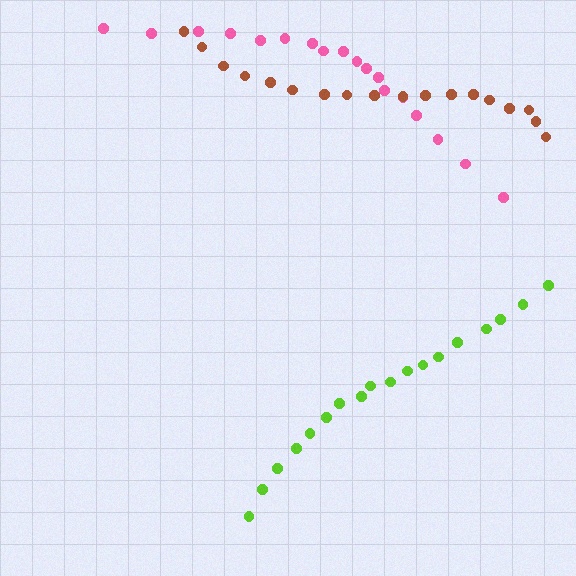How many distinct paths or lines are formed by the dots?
There are 3 distinct paths.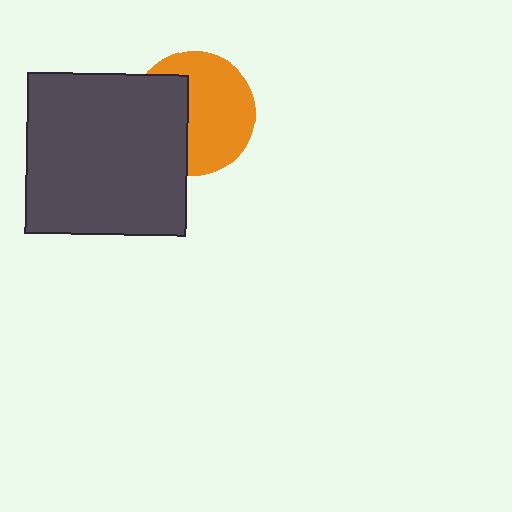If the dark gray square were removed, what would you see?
You would see the complete orange circle.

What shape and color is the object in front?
The object in front is a dark gray square.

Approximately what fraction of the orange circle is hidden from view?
Roughly 39% of the orange circle is hidden behind the dark gray square.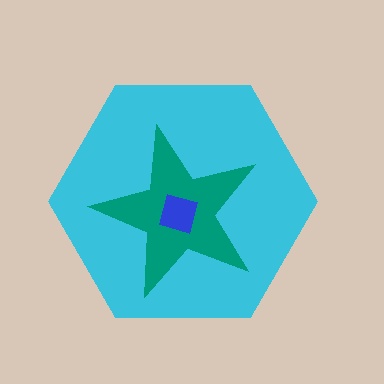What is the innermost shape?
The blue diamond.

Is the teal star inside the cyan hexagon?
Yes.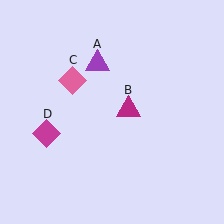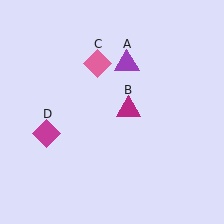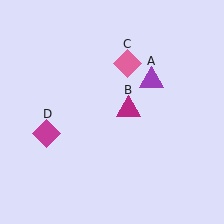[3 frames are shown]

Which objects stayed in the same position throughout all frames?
Magenta triangle (object B) and magenta diamond (object D) remained stationary.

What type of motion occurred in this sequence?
The purple triangle (object A), pink diamond (object C) rotated clockwise around the center of the scene.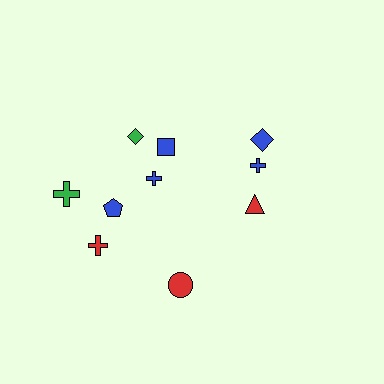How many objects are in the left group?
There are 7 objects.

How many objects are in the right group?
There are 3 objects.